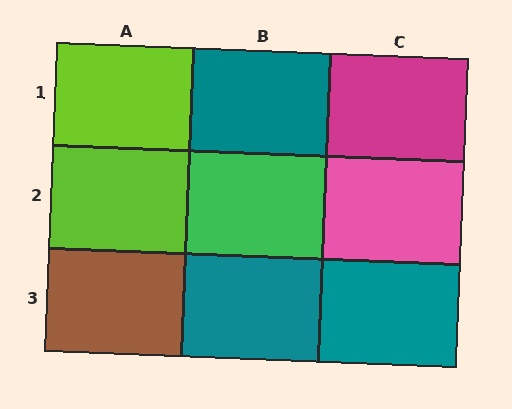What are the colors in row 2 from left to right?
Lime, green, pink.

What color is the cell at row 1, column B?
Teal.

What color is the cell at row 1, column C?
Magenta.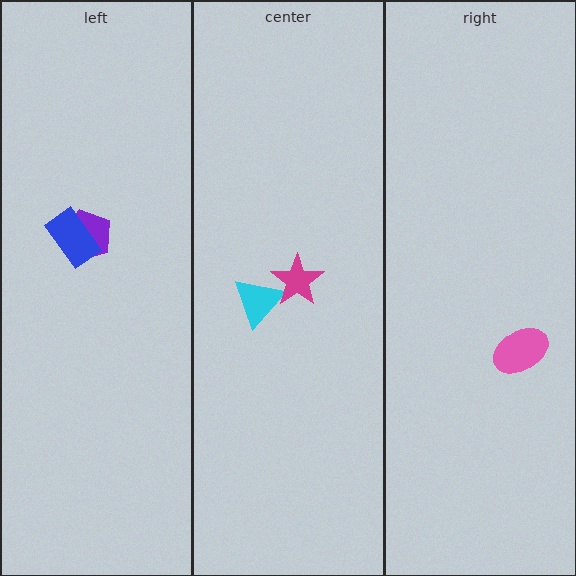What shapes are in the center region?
The cyan triangle, the magenta star.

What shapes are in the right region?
The pink ellipse.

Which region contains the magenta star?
The center region.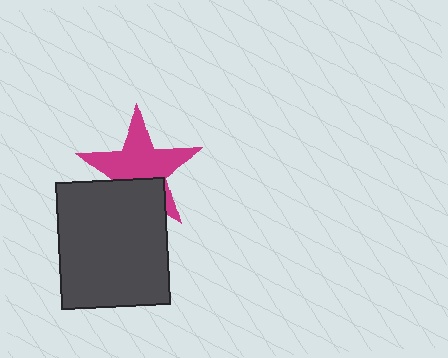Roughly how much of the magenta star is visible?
Most of it is visible (roughly 67%).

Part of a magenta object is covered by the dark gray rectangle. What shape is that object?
It is a star.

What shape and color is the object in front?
The object in front is a dark gray rectangle.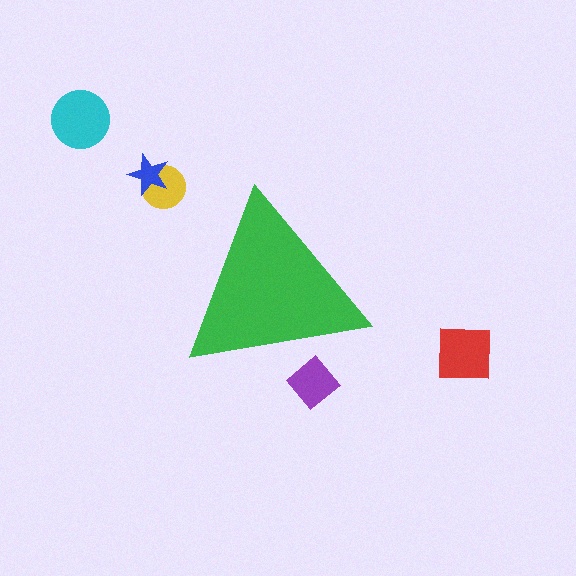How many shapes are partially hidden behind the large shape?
1 shape is partially hidden.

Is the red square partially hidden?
No, the red square is fully visible.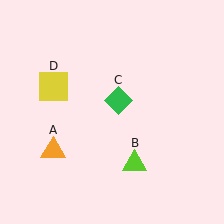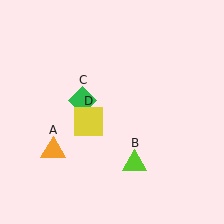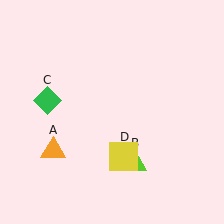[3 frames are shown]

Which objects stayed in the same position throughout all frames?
Orange triangle (object A) and lime triangle (object B) remained stationary.